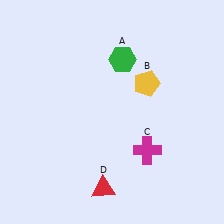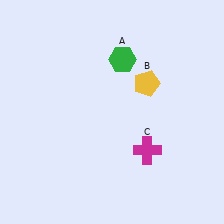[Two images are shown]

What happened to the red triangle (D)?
The red triangle (D) was removed in Image 2. It was in the bottom-left area of Image 1.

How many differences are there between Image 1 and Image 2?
There is 1 difference between the two images.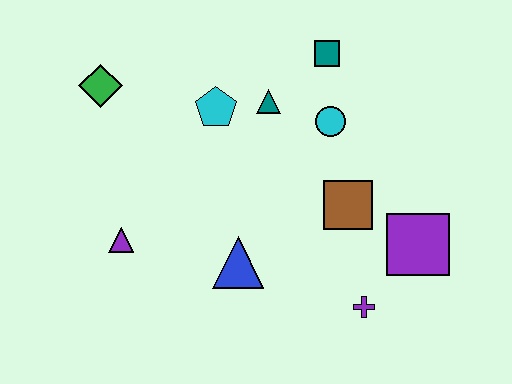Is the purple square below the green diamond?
Yes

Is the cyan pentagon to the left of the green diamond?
No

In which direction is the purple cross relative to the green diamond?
The purple cross is to the right of the green diamond.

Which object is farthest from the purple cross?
The green diamond is farthest from the purple cross.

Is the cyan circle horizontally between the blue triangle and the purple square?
Yes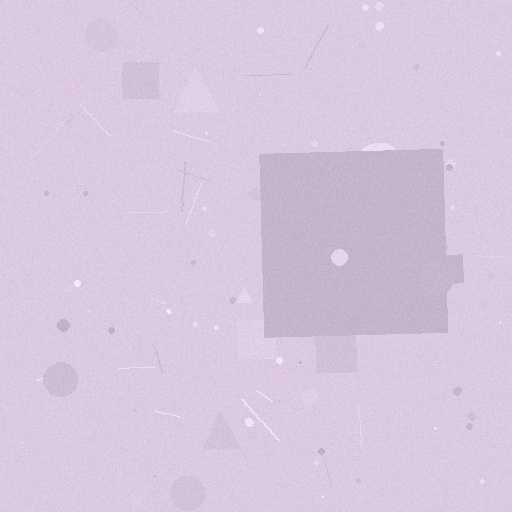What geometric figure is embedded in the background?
A square is embedded in the background.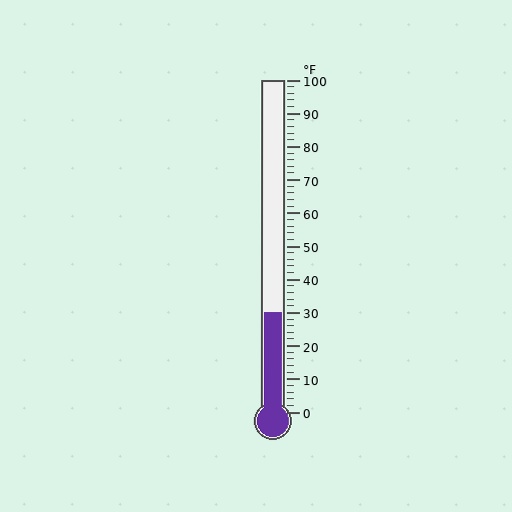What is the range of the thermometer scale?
The thermometer scale ranges from 0°F to 100°F.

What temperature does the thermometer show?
The thermometer shows approximately 30°F.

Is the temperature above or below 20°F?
The temperature is above 20°F.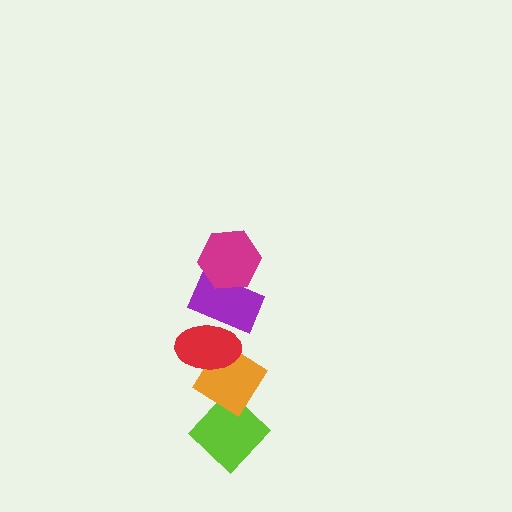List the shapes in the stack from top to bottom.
From top to bottom: the magenta hexagon, the purple rectangle, the red ellipse, the orange diamond, the lime diamond.